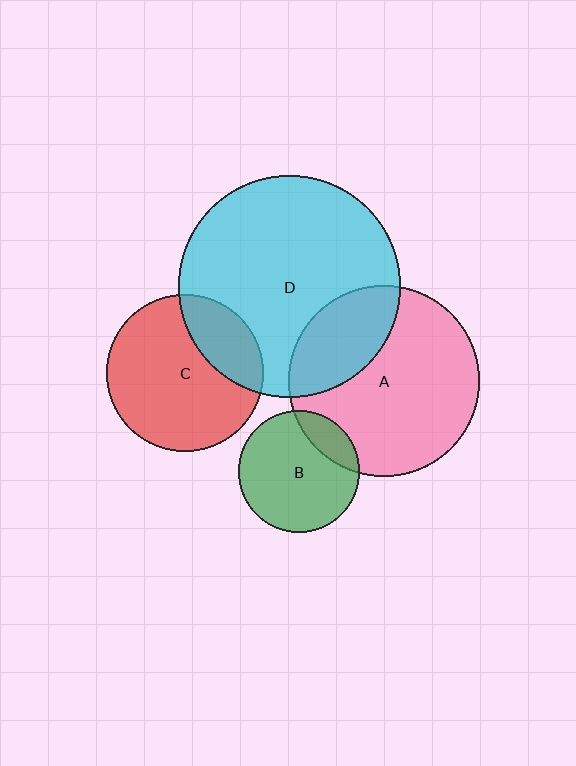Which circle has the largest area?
Circle D (cyan).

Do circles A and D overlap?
Yes.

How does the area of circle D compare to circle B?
Approximately 3.3 times.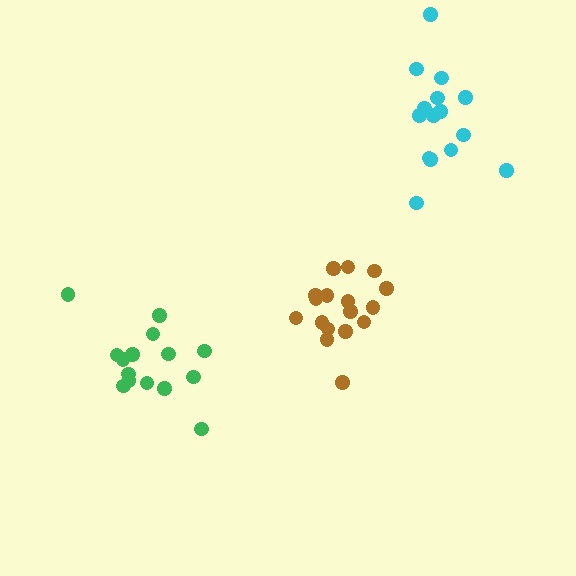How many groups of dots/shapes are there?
There are 3 groups.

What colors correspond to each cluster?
The clusters are colored: green, cyan, brown.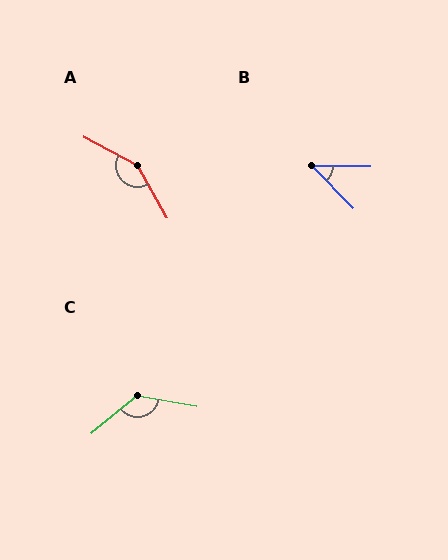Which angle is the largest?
A, at approximately 147 degrees.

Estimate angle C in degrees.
Approximately 130 degrees.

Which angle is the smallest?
B, at approximately 45 degrees.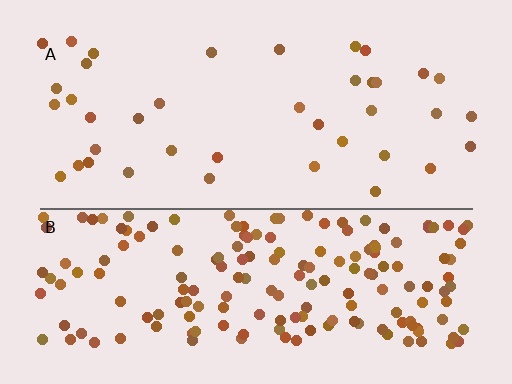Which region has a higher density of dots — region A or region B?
B (the bottom).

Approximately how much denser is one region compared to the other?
Approximately 4.5× — region B over region A.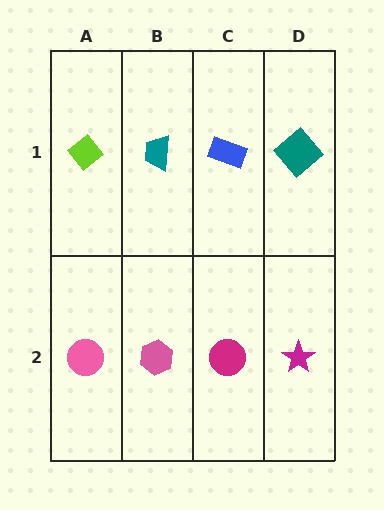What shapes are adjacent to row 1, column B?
A pink hexagon (row 2, column B), a lime diamond (row 1, column A), a blue rectangle (row 1, column C).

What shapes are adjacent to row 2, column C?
A blue rectangle (row 1, column C), a pink hexagon (row 2, column B), a magenta star (row 2, column D).